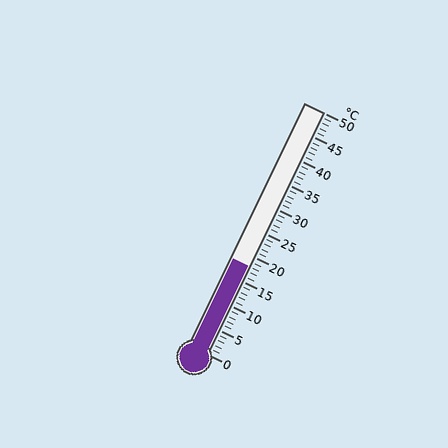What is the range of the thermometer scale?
The thermometer scale ranges from 0°C to 50°C.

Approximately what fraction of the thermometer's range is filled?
The thermometer is filled to approximately 35% of its range.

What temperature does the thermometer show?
The thermometer shows approximately 18°C.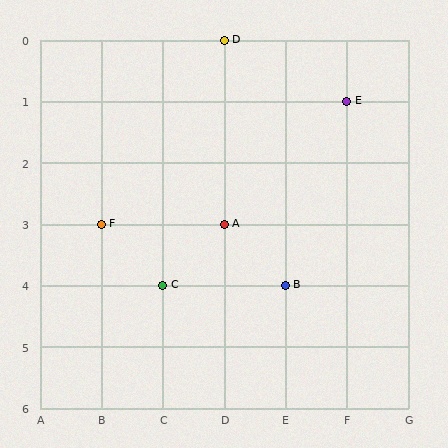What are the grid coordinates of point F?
Point F is at grid coordinates (B, 3).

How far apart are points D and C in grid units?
Points D and C are 1 column and 4 rows apart (about 4.1 grid units diagonally).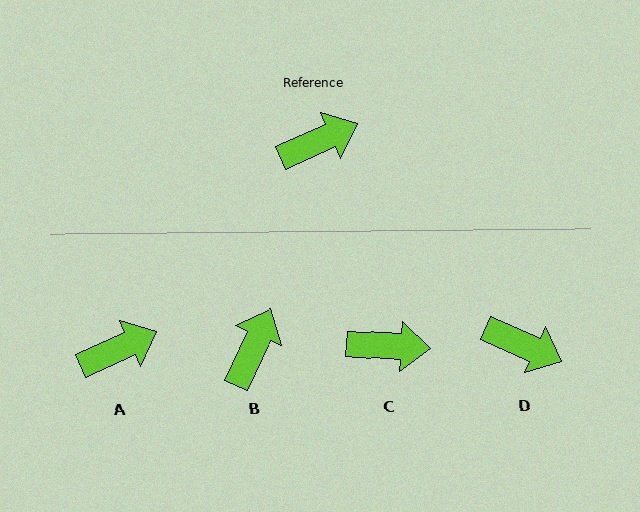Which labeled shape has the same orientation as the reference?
A.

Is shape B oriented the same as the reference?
No, it is off by about 42 degrees.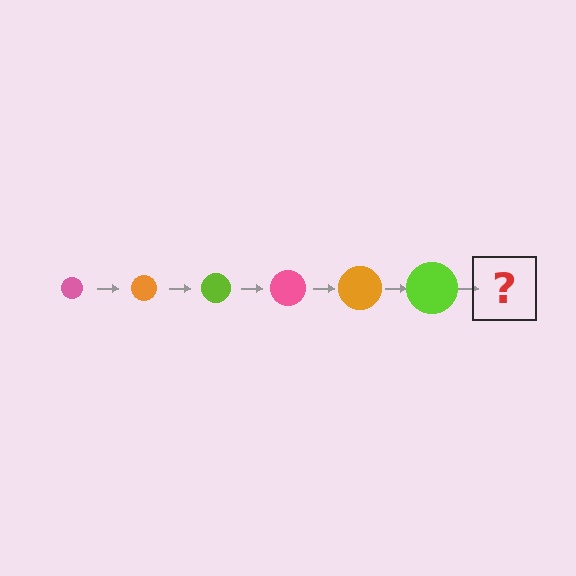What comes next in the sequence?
The next element should be a pink circle, larger than the previous one.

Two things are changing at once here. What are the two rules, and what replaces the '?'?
The two rules are that the circle grows larger each step and the color cycles through pink, orange, and lime. The '?' should be a pink circle, larger than the previous one.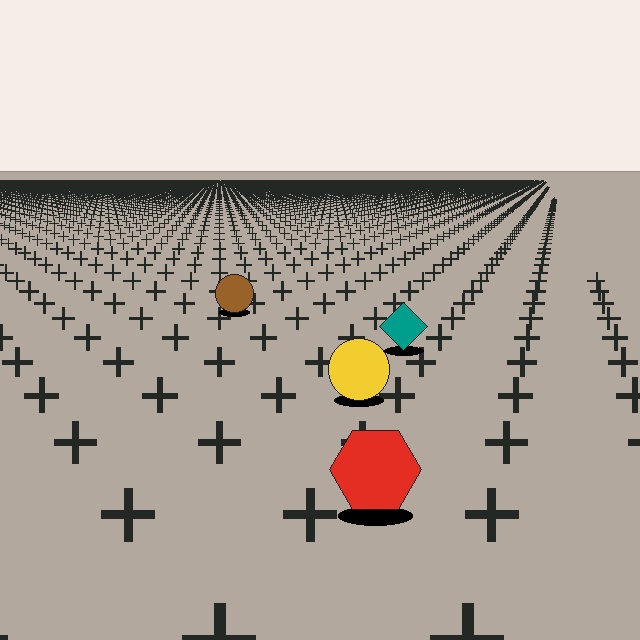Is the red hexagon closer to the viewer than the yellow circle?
Yes. The red hexagon is closer — you can tell from the texture gradient: the ground texture is coarser near it.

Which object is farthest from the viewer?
The brown circle is farthest from the viewer. It appears smaller and the ground texture around it is denser.